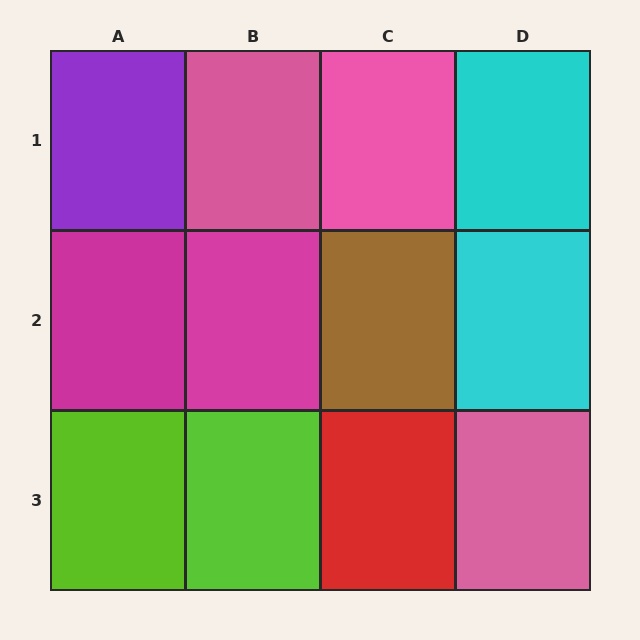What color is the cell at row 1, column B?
Pink.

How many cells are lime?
2 cells are lime.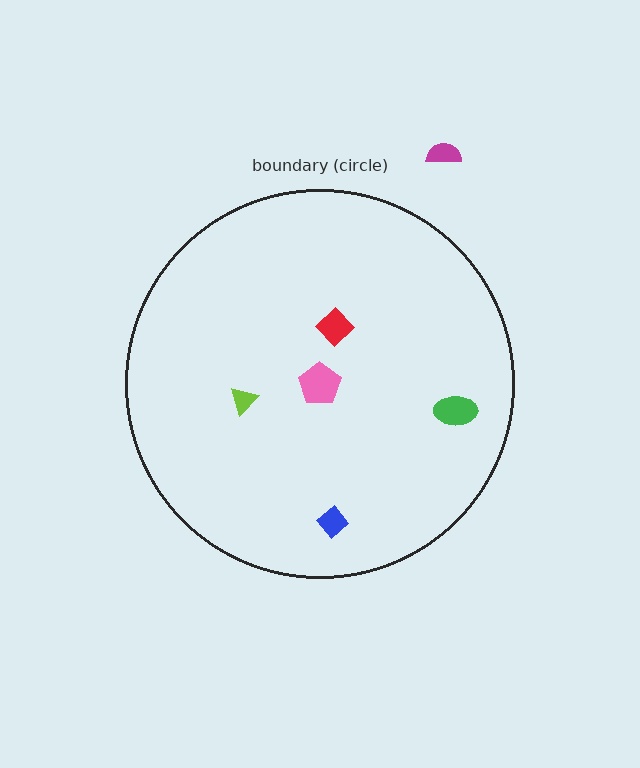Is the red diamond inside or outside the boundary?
Inside.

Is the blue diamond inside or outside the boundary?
Inside.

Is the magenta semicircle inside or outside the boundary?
Outside.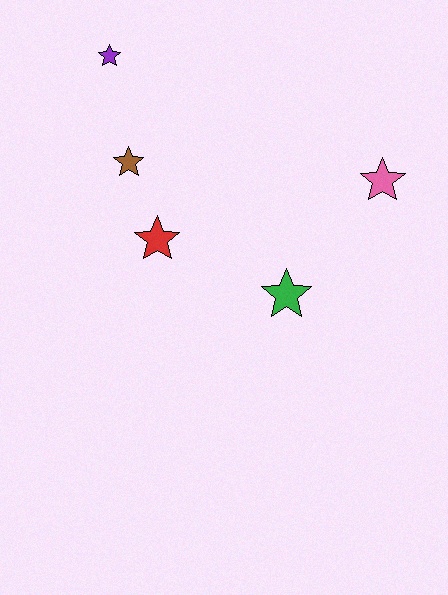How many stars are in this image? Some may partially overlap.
There are 5 stars.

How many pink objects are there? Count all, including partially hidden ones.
There is 1 pink object.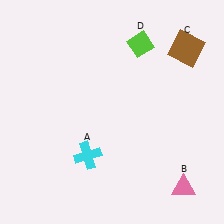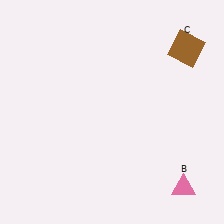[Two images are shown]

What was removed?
The lime diamond (D), the cyan cross (A) were removed in Image 2.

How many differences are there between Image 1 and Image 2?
There are 2 differences between the two images.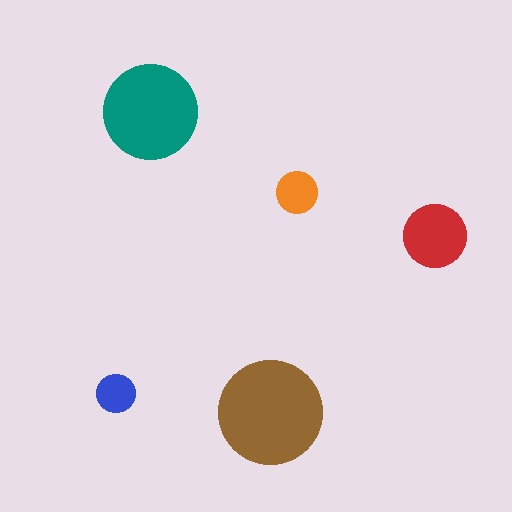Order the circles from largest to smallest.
the brown one, the teal one, the red one, the orange one, the blue one.